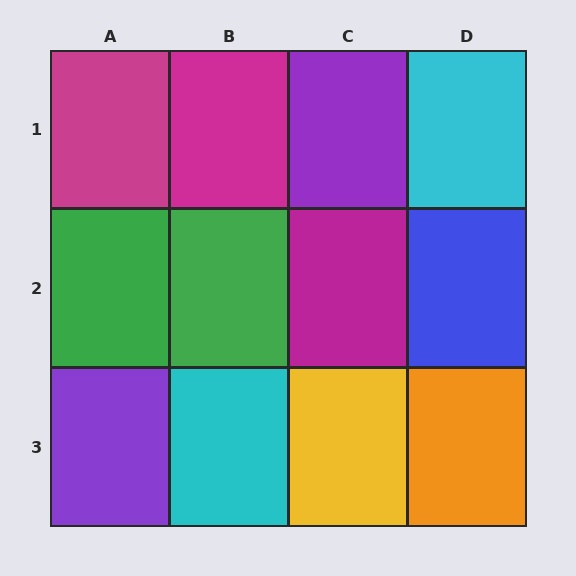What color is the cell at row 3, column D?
Orange.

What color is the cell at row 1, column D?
Cyan.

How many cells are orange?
1 cell is orange.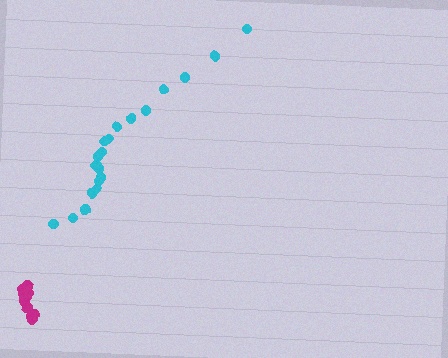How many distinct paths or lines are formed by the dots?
There are 2 distinct paths.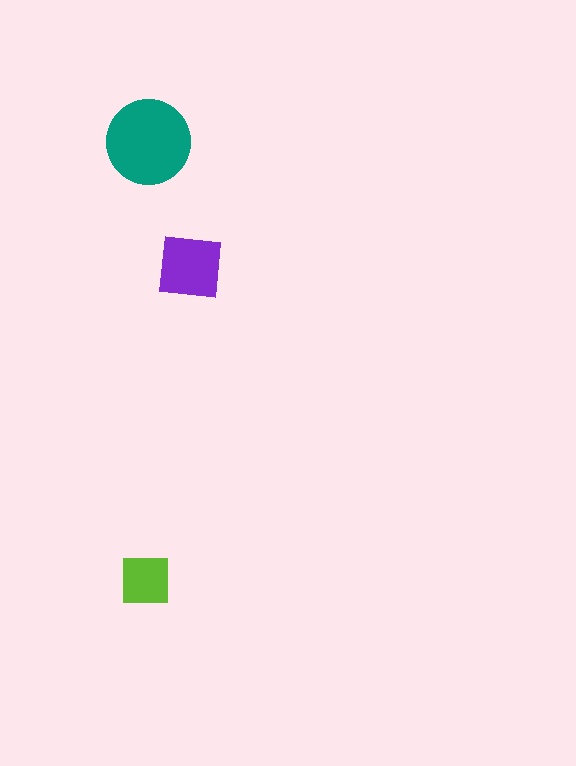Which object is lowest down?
The lime square is bottommost.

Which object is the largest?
The teal circle.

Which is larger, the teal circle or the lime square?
The teal circle.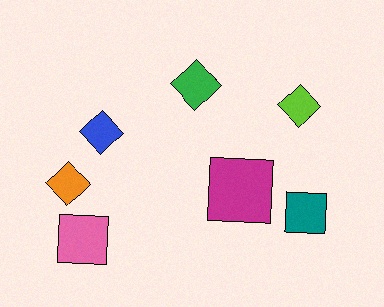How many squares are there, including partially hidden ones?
There are 3 squares.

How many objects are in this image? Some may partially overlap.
There are 7 objects.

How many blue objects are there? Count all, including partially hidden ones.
There is 1 blue object.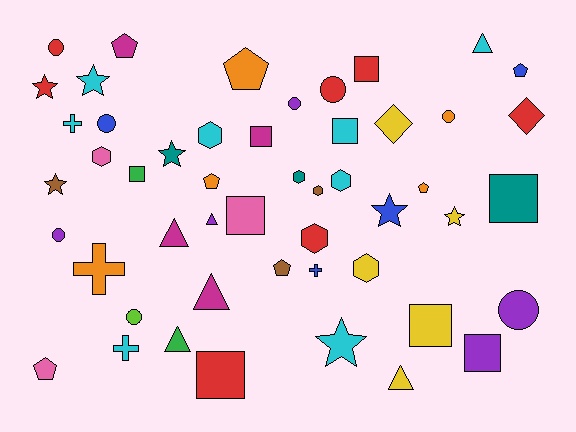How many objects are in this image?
There are 50 objects.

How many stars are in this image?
There are 7 stars.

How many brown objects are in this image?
There are 3 brown objects.